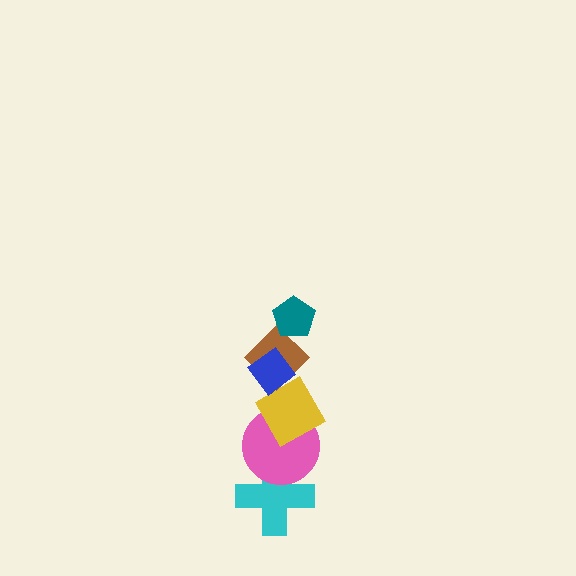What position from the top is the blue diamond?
The blue diamond is 2nd from the top.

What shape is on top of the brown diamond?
The blue diamond is on top of the brown diamond.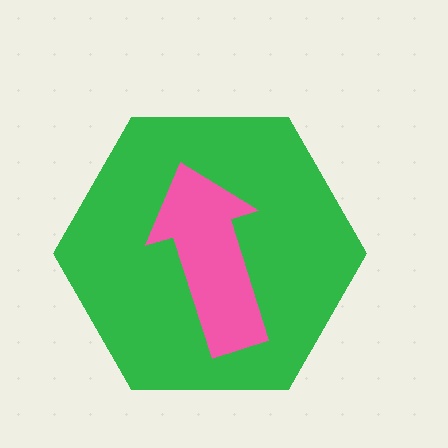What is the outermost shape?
The green hexagon.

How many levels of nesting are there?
2.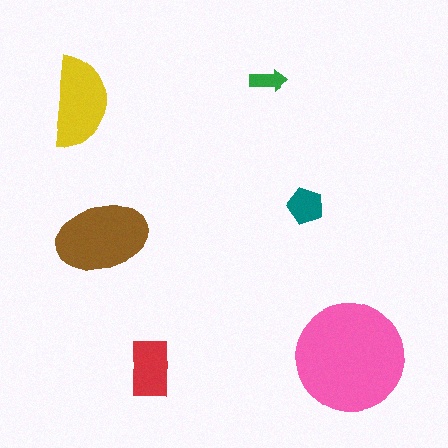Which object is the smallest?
The green arrow.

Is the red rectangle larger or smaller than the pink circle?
Smaller.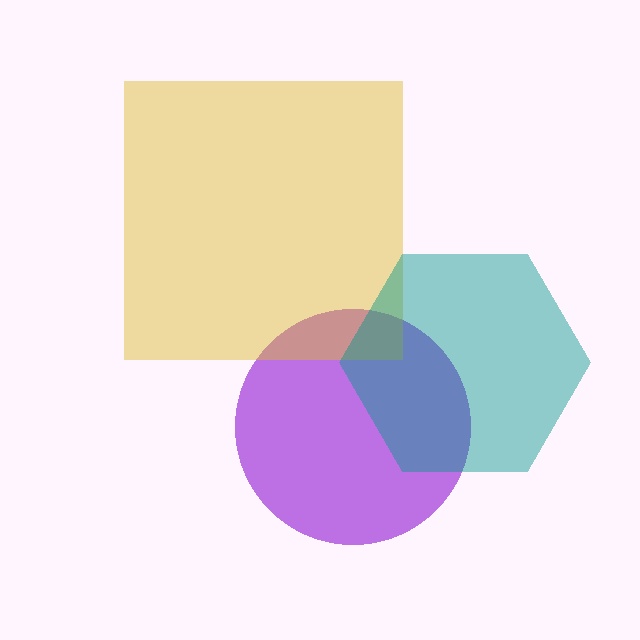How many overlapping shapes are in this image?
There are 3 overlapping shapes in the image.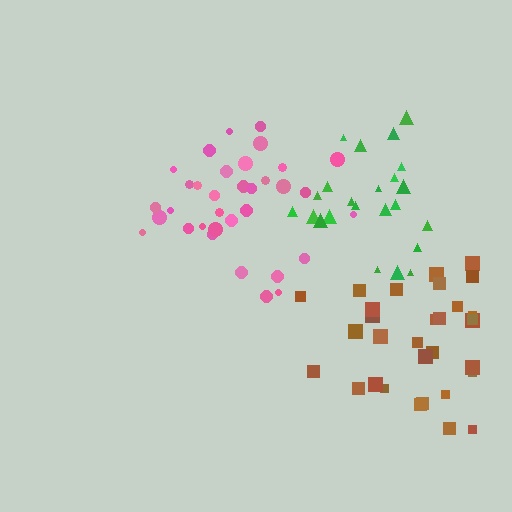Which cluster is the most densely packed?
Green.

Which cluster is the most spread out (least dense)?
Brown.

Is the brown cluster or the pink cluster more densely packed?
Pink.